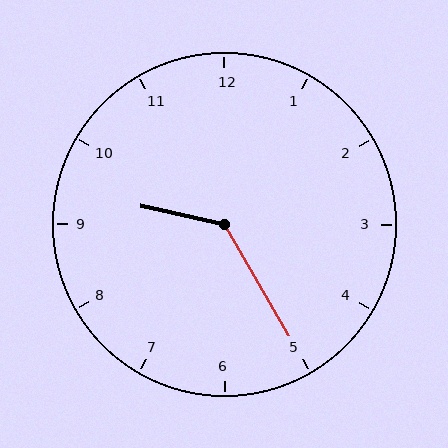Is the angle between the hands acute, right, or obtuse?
It is obtuse.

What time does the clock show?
9:25.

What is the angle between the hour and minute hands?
Approximately 132 degrees.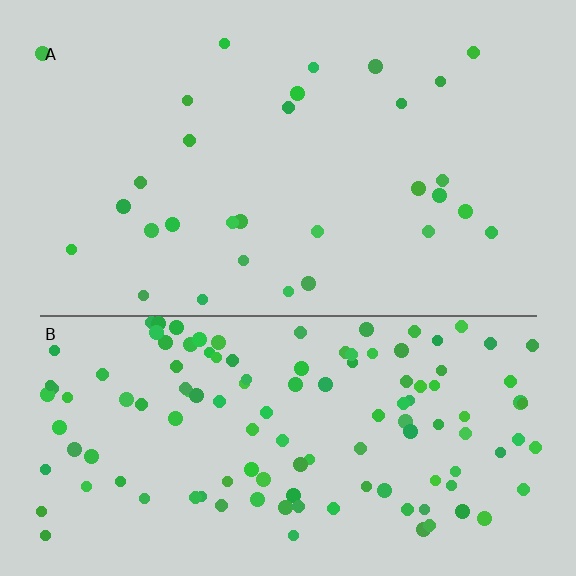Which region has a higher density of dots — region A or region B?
B (the bottom).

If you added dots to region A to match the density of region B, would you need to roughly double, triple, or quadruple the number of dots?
Approximately quadruple.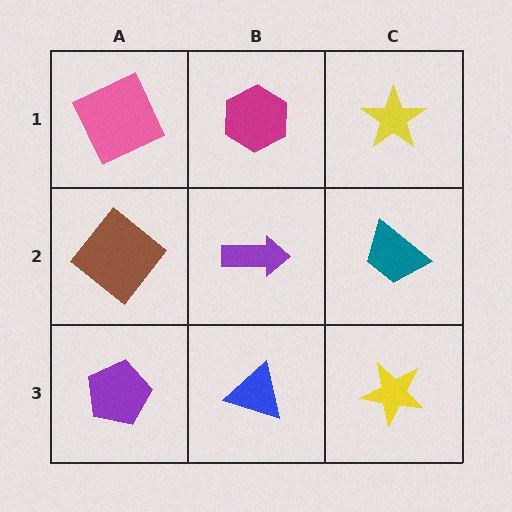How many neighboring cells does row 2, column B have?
4.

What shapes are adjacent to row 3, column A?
A brown diamond (row 2, column A), a blue triangle (row 3, column B).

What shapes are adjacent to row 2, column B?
A magenta hexagon (row 1, column B), a blue triangle (row 3, column B), a brown diamond (row 2, column A), a teal trapezoid (row 2, column C).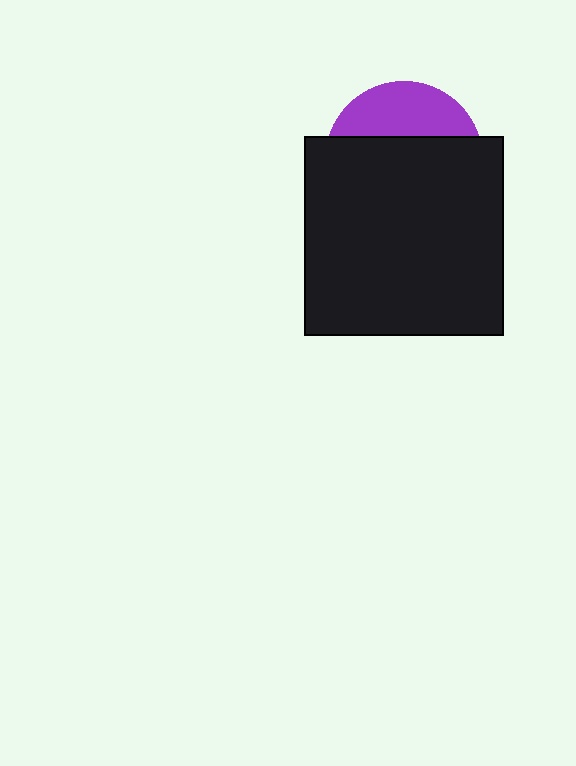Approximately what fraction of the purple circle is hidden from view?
Roughly 70% of the purple circle is hidden behind the black square.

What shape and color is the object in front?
The object in front is a black square.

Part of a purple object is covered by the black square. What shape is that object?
It is a circle.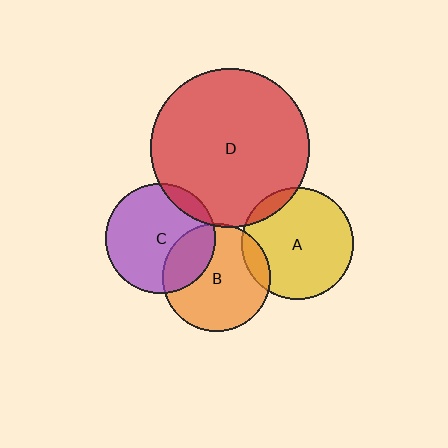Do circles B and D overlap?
Yes.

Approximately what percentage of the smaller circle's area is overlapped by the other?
Approximately 5%.